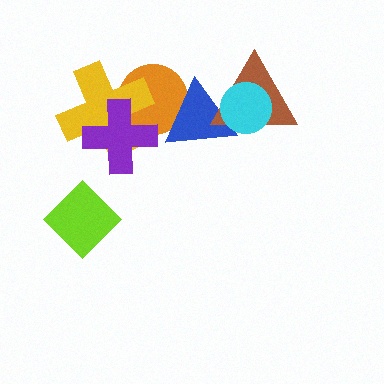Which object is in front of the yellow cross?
The purple cross is in front of the yellow cross.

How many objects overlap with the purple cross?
2 objects overlap with the purple cross.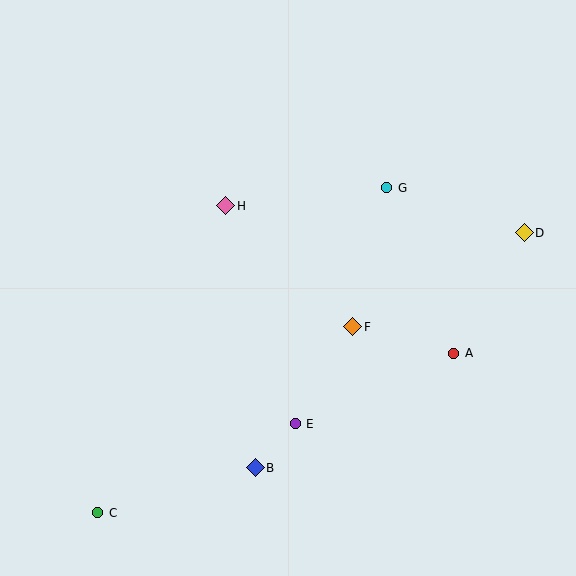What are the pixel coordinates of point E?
Point E is at (295, 424).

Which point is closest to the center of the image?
Point F at (353, 327) is closest to the center.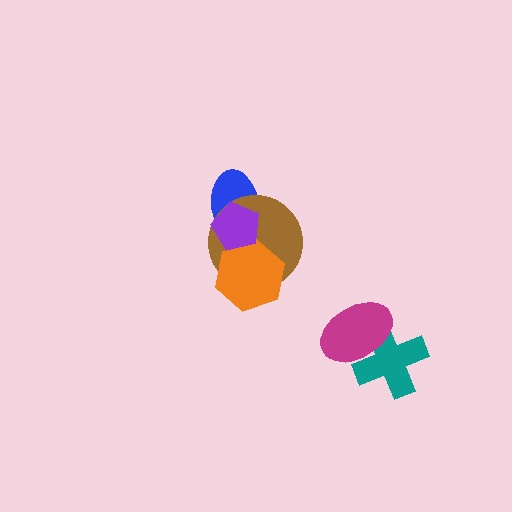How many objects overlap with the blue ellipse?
2 objects overlap with the blue ellipse.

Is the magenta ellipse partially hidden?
No, no other shape covers it.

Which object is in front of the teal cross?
The magenta ellipse is in front of the teal cross.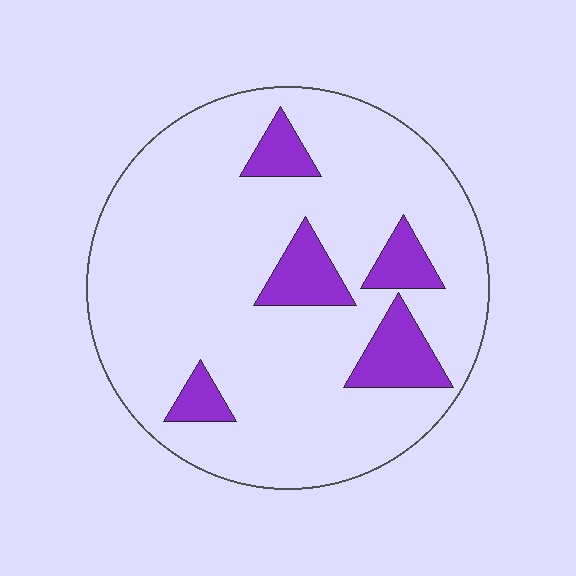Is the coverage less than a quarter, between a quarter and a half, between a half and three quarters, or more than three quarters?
Less than a quarter.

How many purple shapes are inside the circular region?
5.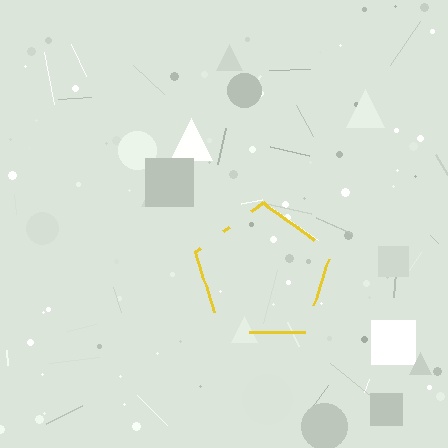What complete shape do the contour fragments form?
The contour fragments form a pentagon.